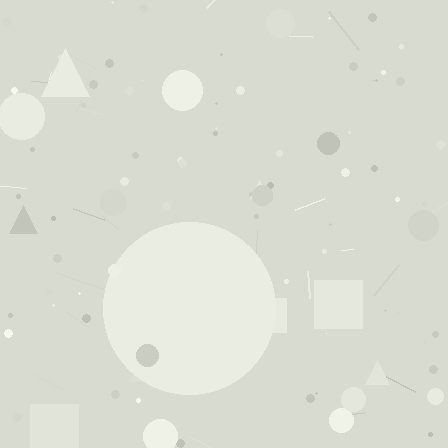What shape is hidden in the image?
A circle is hidden in the image.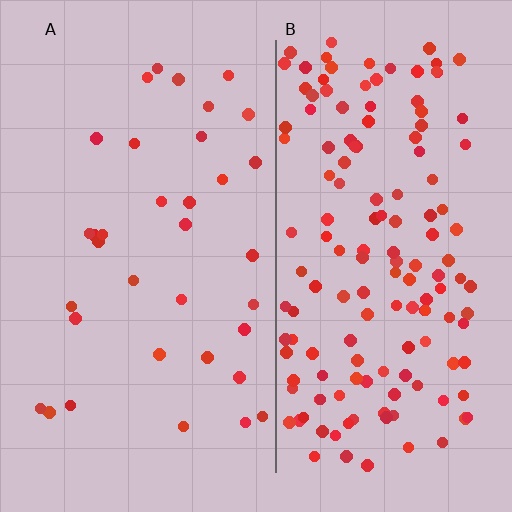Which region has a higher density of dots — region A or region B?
B (the right).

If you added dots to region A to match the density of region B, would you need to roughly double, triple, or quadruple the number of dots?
Approximately quadruple.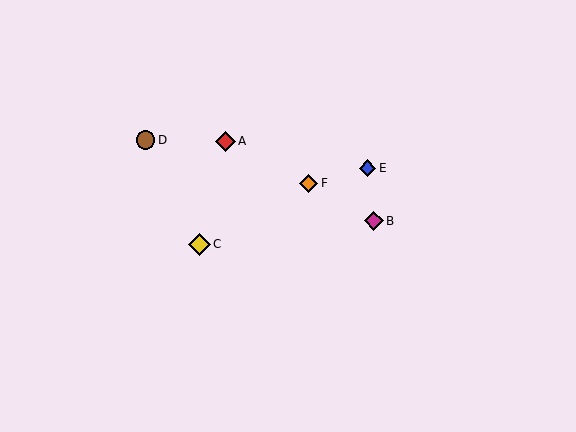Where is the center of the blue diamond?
The center of the blue diamond is at (368, 168).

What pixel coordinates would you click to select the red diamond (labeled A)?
Click at (225, 141) to select the red diamond A.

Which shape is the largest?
The yellow diamond (labeled C) is the largest.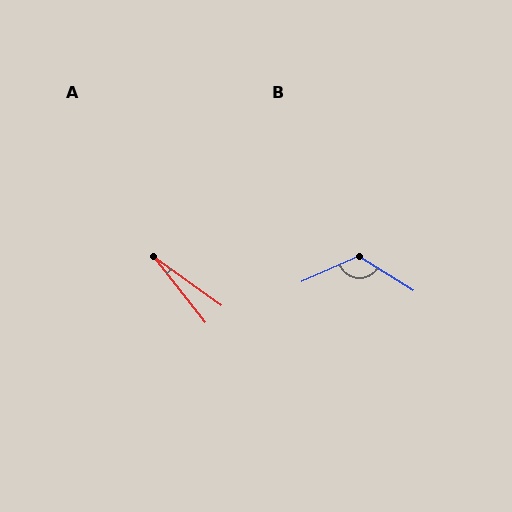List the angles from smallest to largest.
A (16°), B (124°).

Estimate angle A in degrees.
Approximately 16 degrees.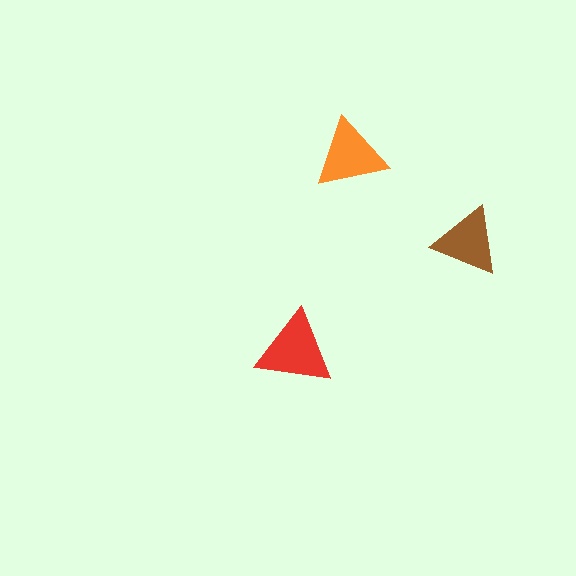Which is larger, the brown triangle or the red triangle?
The red one.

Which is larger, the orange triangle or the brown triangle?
The orange one.